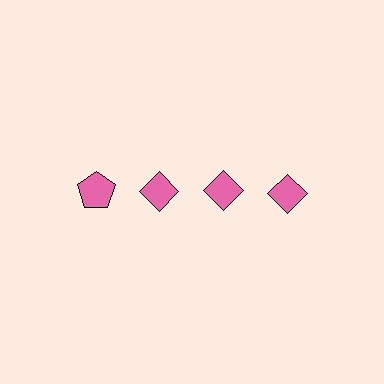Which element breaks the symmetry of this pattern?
The pink pentagon in the top row, leftmost column breaks the symmetry. All other shapes are pink diamonds.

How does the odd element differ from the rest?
It has a different shape: pentagon instead of diamond.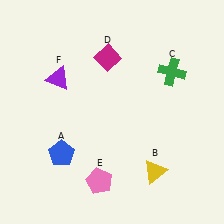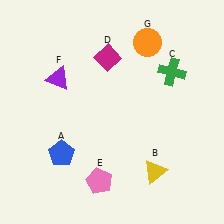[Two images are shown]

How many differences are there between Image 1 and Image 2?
There is 1 difference between the two images.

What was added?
An orange circle (G) was added in Image 2.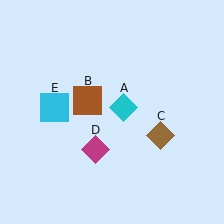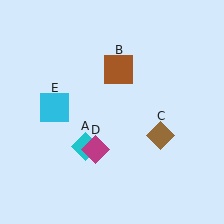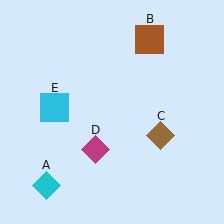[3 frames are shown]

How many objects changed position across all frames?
2 objects changed position: cyan diamond (object A), brown square (object B).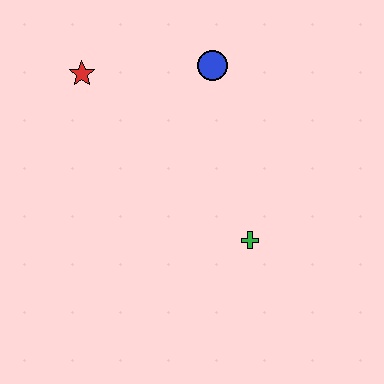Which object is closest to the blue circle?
The red star is closest to the blue circle.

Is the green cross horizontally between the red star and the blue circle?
No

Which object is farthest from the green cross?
The red star is farthest from the green cross.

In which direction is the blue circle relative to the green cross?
The blue circle is above the green cross.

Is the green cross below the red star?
Yes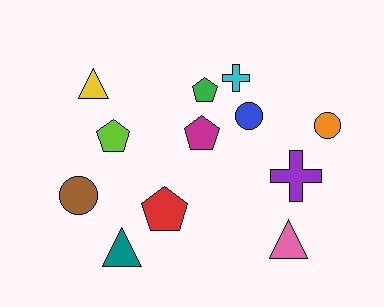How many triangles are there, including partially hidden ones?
There are 3 triangles.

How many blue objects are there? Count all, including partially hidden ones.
There is 1 blue object.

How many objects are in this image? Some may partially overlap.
There are 12 objects.